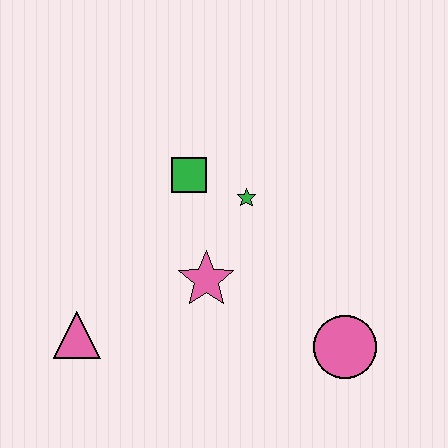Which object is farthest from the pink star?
The pink circle is farthest from the pink star.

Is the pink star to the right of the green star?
No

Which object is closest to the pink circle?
The pink star is closest to the pink circle.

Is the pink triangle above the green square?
No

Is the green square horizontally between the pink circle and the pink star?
No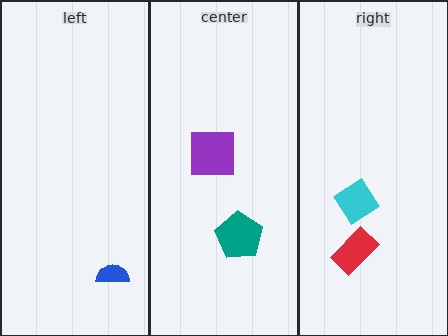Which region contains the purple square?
The center region.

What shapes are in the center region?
The purple square, the teal pentagon.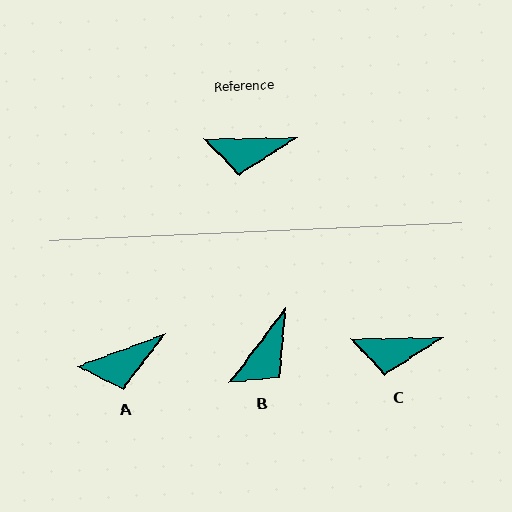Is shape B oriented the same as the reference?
No, it is off by about 52 degrees.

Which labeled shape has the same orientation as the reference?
C.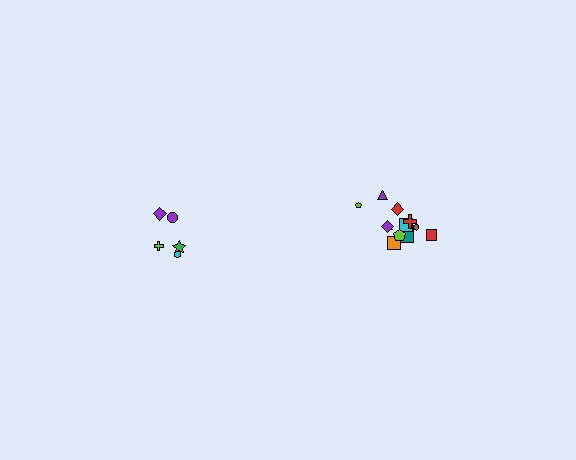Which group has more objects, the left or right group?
The right group.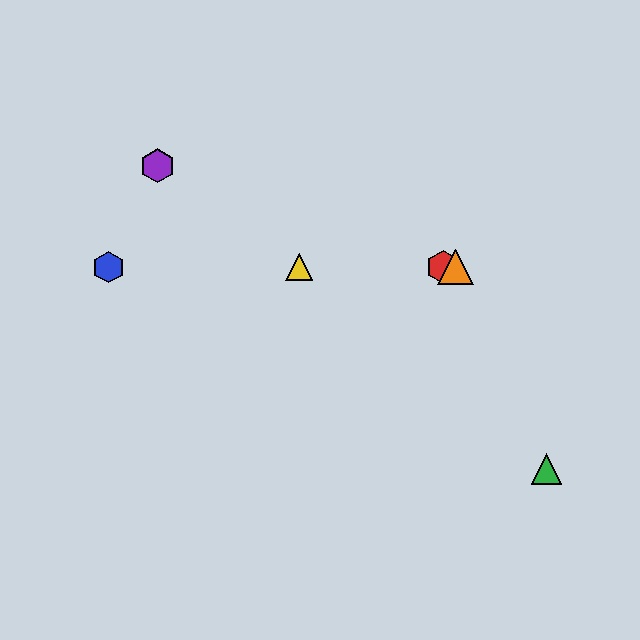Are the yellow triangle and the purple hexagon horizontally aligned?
No, the yellow triangle is at y≈267 and the purple hexagon is at y≈166.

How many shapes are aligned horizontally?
4 shapes (the red hexagon, the blue hexagon, the yellow triangle, the orange triangle) are aligned horizontally.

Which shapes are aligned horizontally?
The red hexagon, the blue hexagon, the yellow triangle, the orange triangle are aligned horizontally.